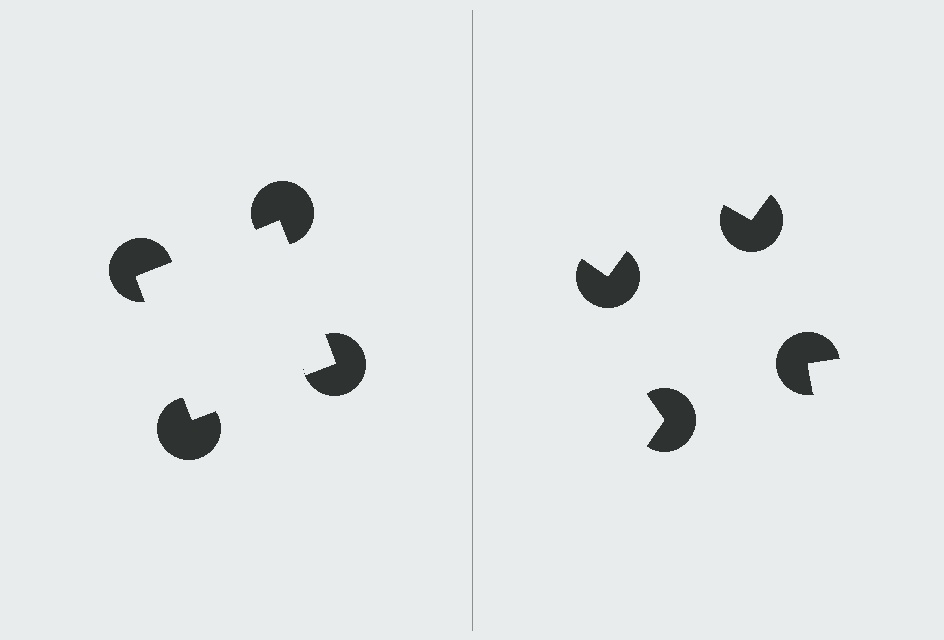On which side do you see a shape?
An illusory square appears on the left side. On the right side the wedge cuts are rotated, so no coherent shape forms.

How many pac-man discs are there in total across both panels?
8 — 4 on each side.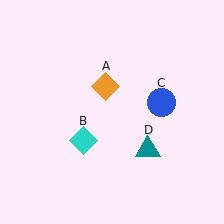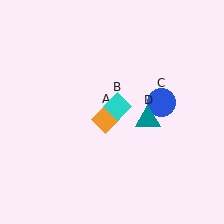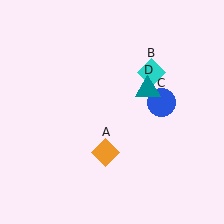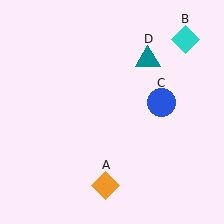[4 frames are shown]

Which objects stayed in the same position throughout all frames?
Blue circle (object C) remained stationary.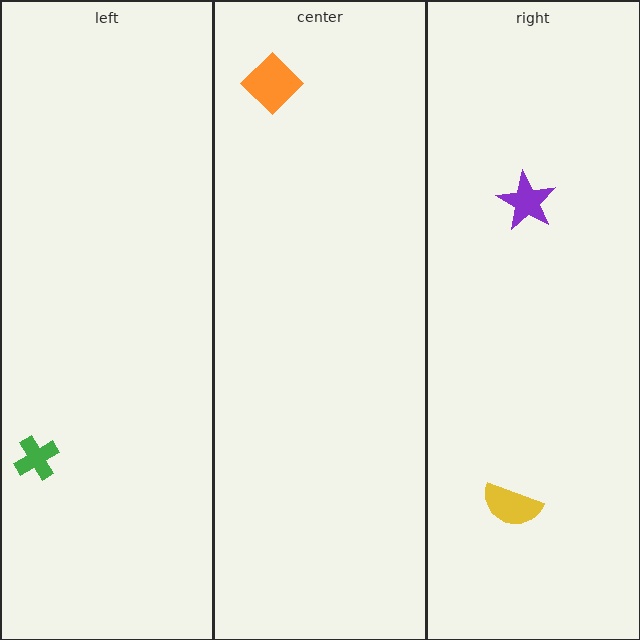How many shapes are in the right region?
2.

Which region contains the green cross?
The left region.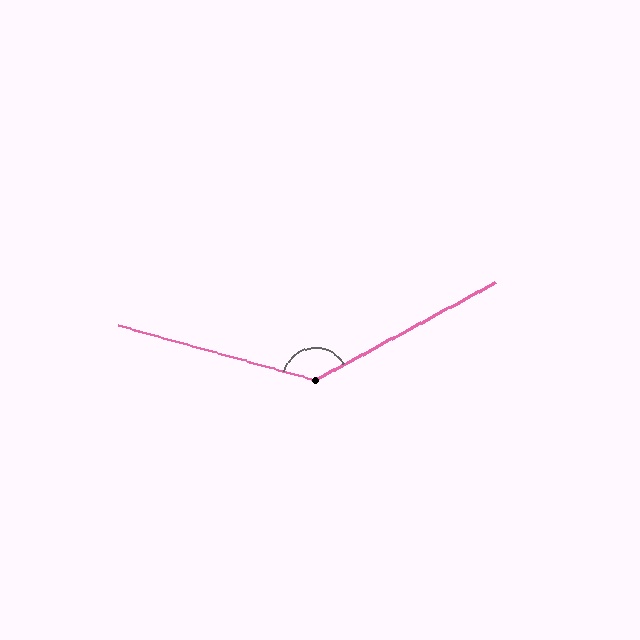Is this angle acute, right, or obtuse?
It is obtuse.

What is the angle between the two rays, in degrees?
Approximately 136 degrees.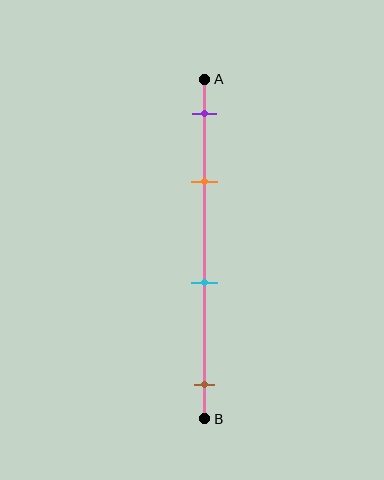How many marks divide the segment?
There are 4 marks dividing the segment.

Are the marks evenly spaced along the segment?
No, the marks are not evenly spaced.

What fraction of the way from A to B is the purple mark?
The purple mark is approximately 10% (0.1) of the way from A to B.